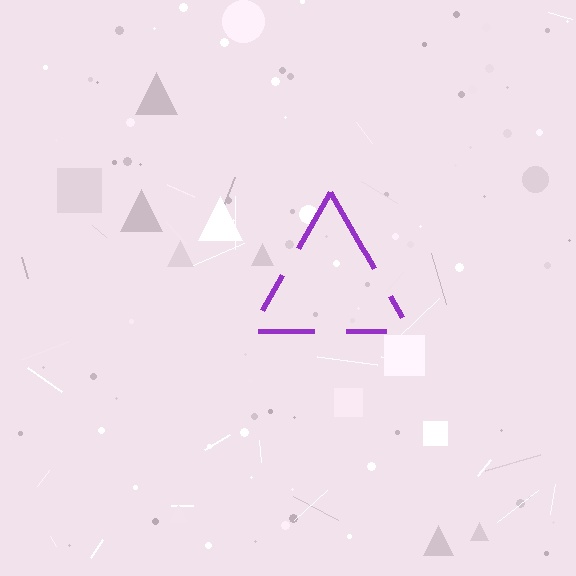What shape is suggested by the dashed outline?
The dashed outline suggests a triangle.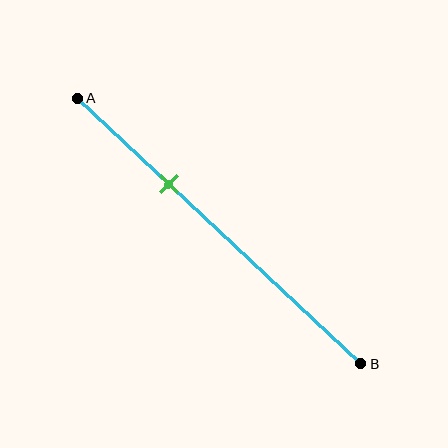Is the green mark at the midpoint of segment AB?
No, the mark is at about 30% from A, not at the 50% midpoint.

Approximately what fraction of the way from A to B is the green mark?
The green mark is approximately 30% of the way from A to B.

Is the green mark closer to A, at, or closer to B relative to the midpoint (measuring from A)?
The green mark is closer to point A than the midpoint of segment AB.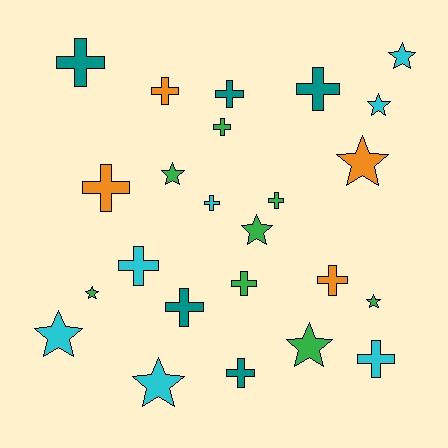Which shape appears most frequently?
Cross, with 14 objects.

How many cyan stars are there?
There are 4 cyan stars.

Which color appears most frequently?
Green, with 8 objects.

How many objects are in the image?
There are 24 objects.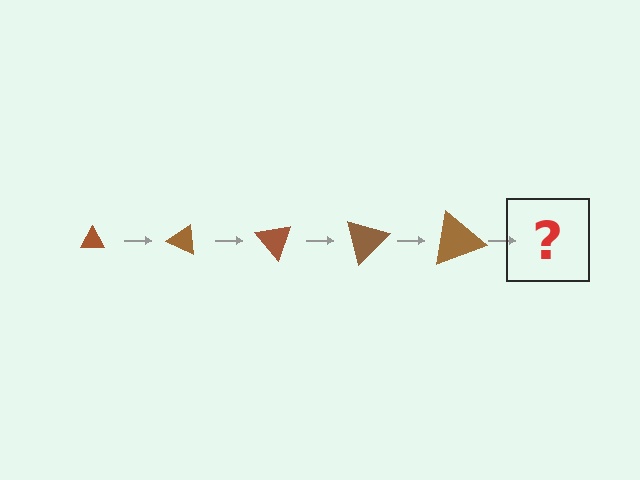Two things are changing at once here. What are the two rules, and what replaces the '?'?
The two rules are that the triangle grows larger each step and it rotates 25 degrees each step. The '?' should be a triangle, larger than the previous one and rotated 125 degrees from the start.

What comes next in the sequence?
The next element should be a triangle, larger than the previous one and rotated 125 degrees from the start.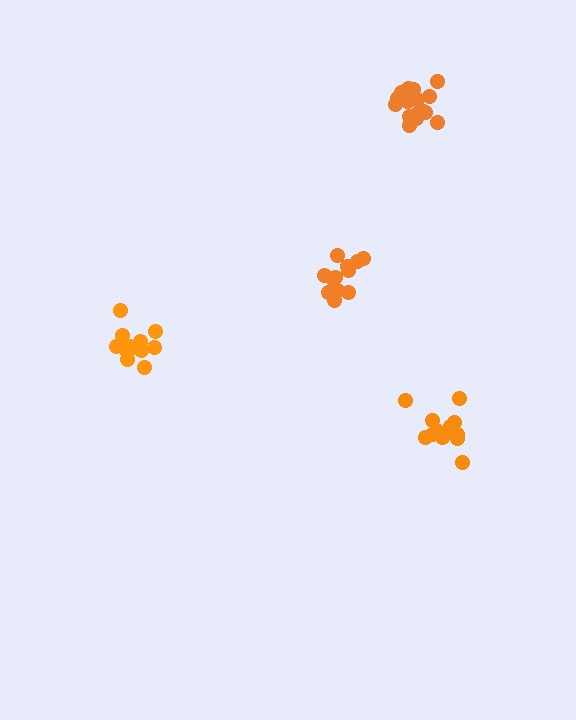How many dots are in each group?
Group 1: 13 dots, Group 2: 13 dots, Group 3: 17 dots, Group 4: 14 dots (57 total).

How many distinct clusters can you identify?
There are 4 distinct clusters.